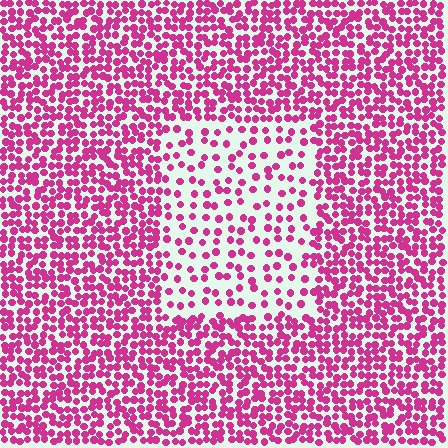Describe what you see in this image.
The image contains small magenta elements arranged at two different densities. A rectangle-shaped region is visible where the elements are less densely packed than the surrounding area.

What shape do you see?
I see a rectangle.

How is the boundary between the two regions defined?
The boundary is defined by a change in element density (approximately 2.3x ratio). All elements are the same color, size, and shape.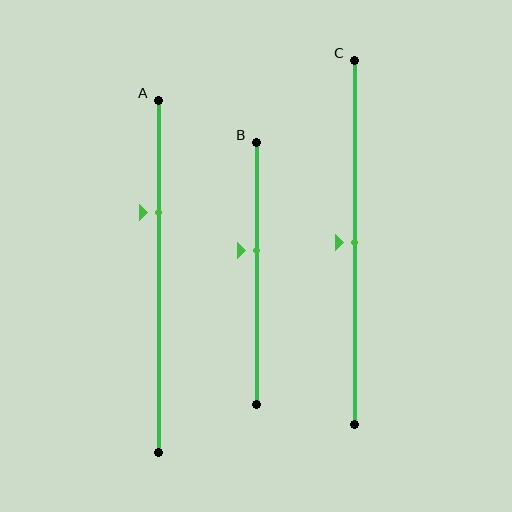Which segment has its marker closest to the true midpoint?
Segment C has its marker closest to the true midpoint.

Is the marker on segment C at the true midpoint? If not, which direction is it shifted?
Yes, the marker on segment C is at the true midpoint.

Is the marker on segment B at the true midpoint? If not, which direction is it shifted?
No, the marker on segment B is shifted upward by about 9% of the segment length.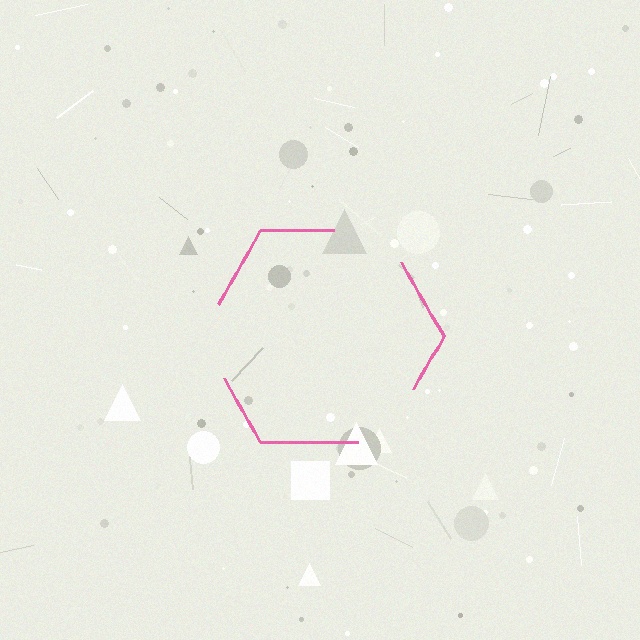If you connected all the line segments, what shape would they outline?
They would outline a hexagon.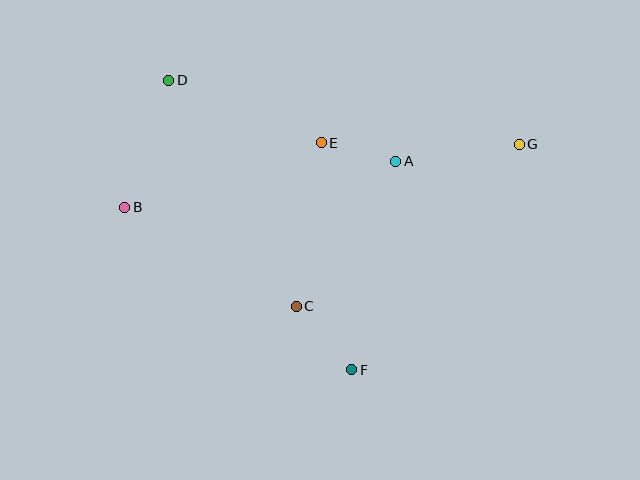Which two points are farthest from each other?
Points B and G are farthest from each other.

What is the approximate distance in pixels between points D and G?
The distance between D and G is approximately 356 pixels.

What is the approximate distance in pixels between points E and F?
The distance between E and F is approximately 229 pixels.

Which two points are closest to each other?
Points A and E are closest to each other.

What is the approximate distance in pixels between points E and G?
The distance between E and G is approximately 198 pixels.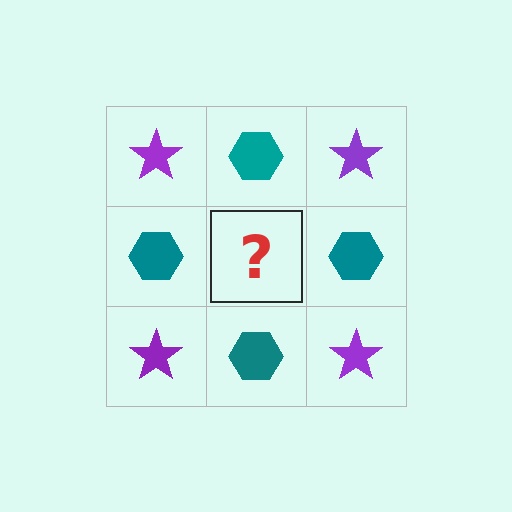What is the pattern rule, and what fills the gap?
The rule is that it alternates purple star and teal hexagon in a checkerboard pattern. The gap should be filled with a purple star.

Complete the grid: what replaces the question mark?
The question mark should be replaced with a purple star.